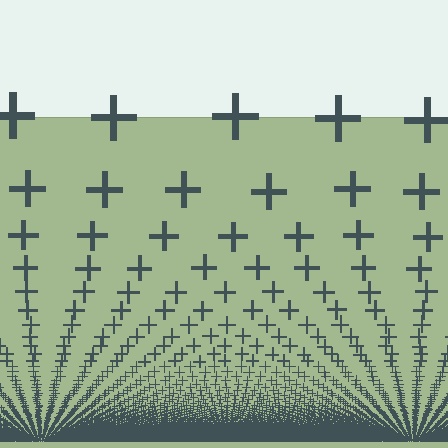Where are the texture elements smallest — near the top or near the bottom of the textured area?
Near the bottom.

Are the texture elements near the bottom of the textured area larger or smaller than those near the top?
Smaller. The gradient is inverted — elements near the bottom are smaller and denser.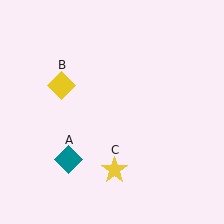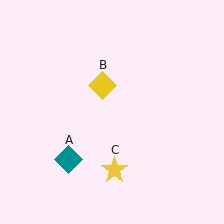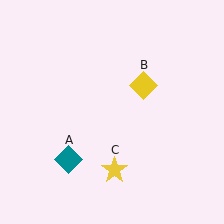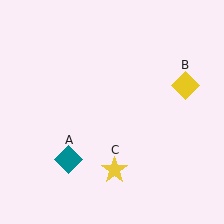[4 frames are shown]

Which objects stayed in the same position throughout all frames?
Teal diamond (object A) and yellow star (object C) remained stationary.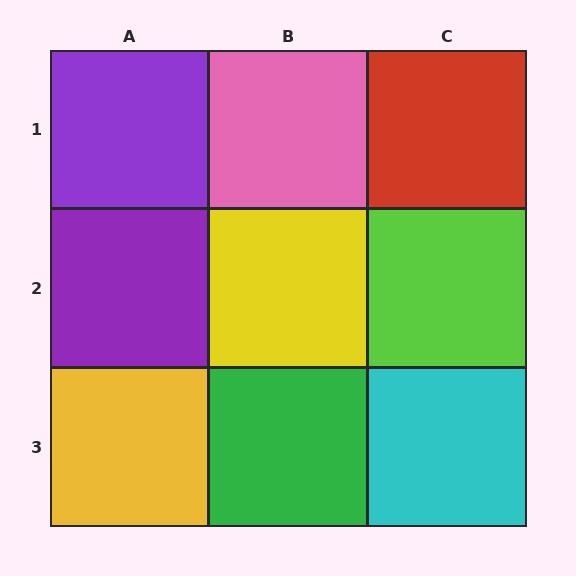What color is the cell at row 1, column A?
Purple.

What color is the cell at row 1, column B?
Pink.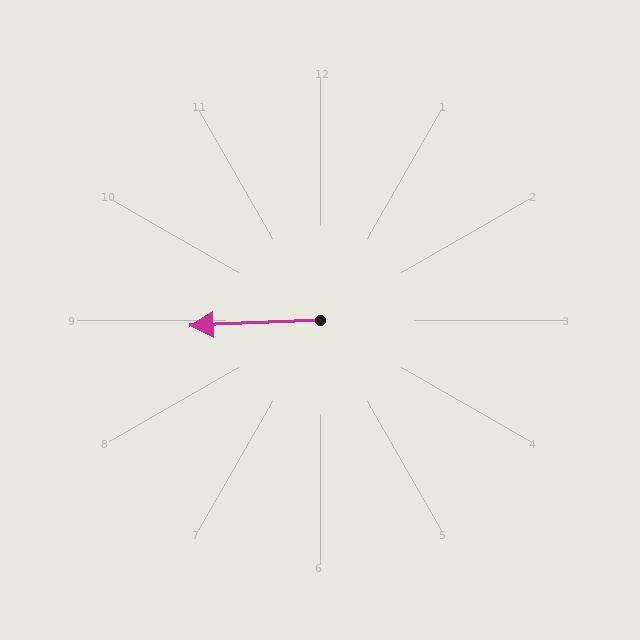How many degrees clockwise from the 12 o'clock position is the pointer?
Approximately 267 degrees.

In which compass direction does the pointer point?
West.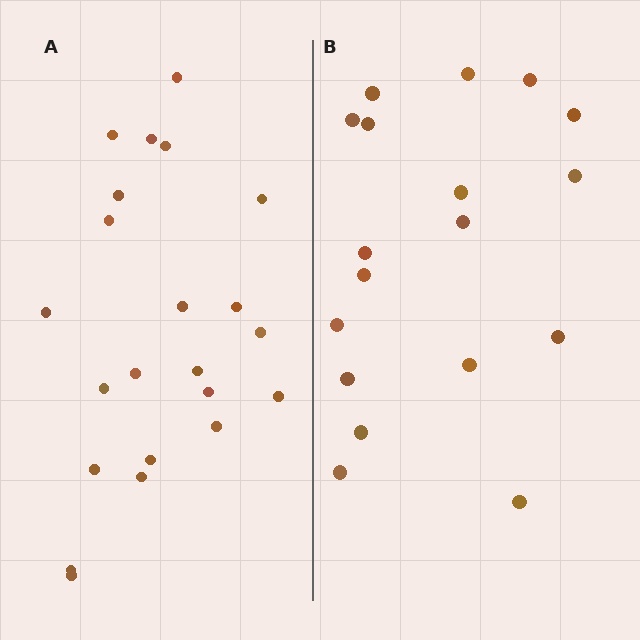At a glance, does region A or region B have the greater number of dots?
Region A (the left region) has more dots.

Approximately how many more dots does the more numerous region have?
Region A has about 4 more dots than region B.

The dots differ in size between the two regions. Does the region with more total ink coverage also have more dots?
No. Region B has more total ink coverage because its dots are larger, but region A actually contains more individual dots. Total area can be misleading — the number of items is what matters here.